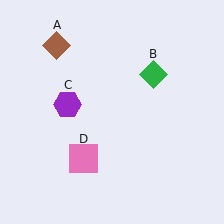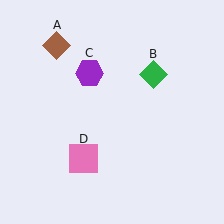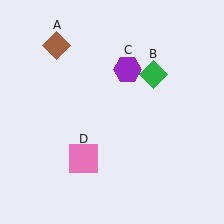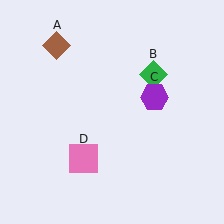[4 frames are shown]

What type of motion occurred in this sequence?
The purple hexagon (object C) rotated clockwise around the center of the scene.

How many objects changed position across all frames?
1 object changed position: purple hexagon (object C).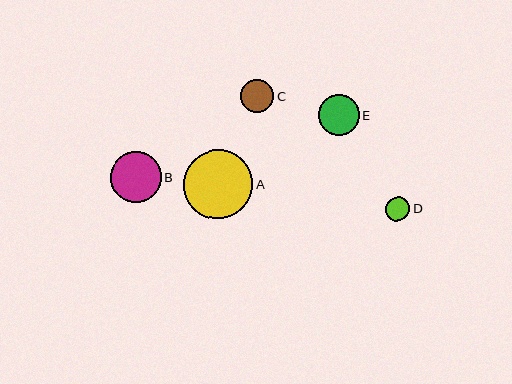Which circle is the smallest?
Circle D is the smallest with a size of approximately 24 pixels.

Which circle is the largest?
Circle A is the largest with a size of approximately 70 pixels.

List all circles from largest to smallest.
From largest to smallest: A, B, E, C, D.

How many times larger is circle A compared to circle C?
Circle A is approximately 2.1 times the size of circle C.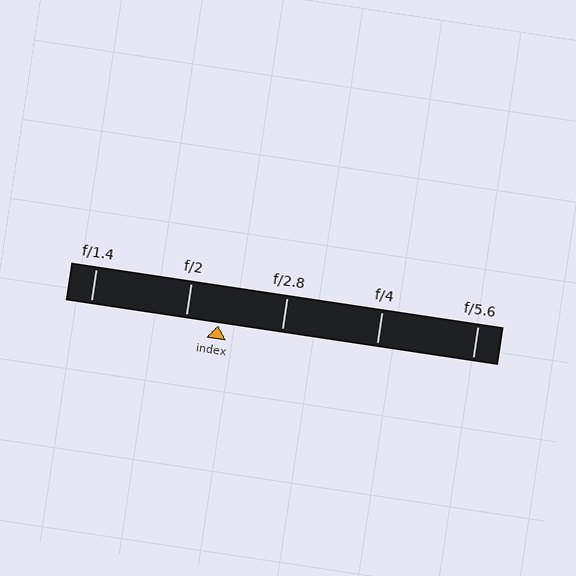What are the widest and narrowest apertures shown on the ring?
The widest aperture shown is f/1.4 and the narrowest is f/5.6.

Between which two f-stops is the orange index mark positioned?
The index mark is between f/2 and f/2.8.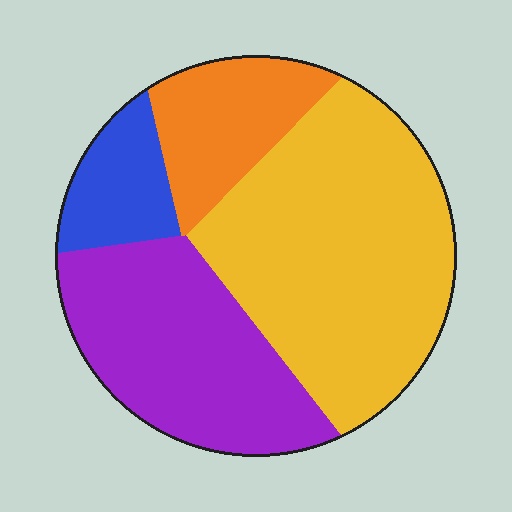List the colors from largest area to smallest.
From largest to smallest: yellow, purple, orange, blue.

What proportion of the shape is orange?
Orange covers 15% of the shape.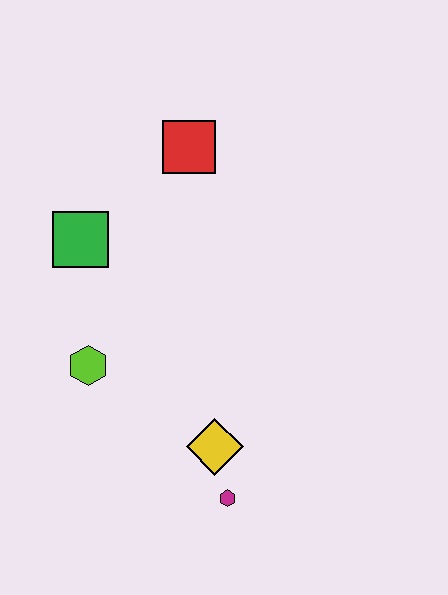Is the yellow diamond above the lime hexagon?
No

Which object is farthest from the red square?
The magenta hexagon is farthest from the red square.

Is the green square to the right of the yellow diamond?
No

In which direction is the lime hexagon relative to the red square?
The lime hexagon is below the red square.